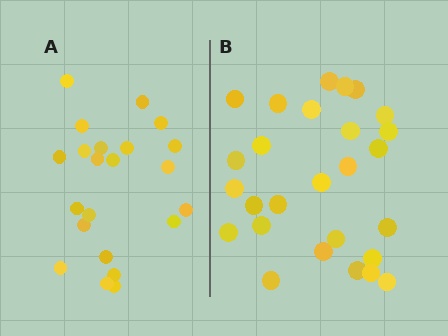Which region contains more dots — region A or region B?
Region B (the right region) has more dots.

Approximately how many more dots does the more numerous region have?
Region B has about 5 more dots than region A.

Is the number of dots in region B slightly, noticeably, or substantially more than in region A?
Region B has only slightly more — the two regions are fairly close. The ratio is roughly 1.2 to 1.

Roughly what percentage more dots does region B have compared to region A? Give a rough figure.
About 25% more.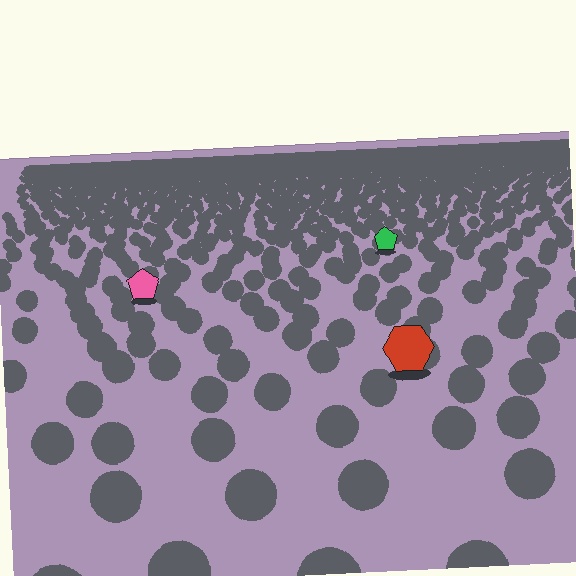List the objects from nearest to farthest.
From nearest to farthest: the red hexagon, the pink pentagon, the green pentagon.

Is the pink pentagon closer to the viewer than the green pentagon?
Yes. The pink pentagon is closer — you can tell from the texture gradient: the ground texture is coarser near it.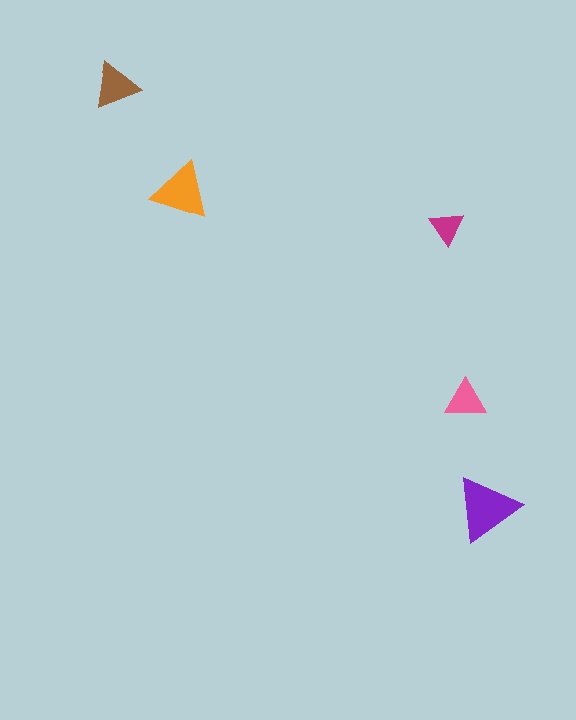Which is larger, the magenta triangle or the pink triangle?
The pink one.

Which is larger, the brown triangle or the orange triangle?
The orange one.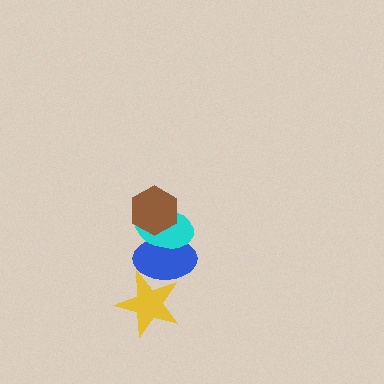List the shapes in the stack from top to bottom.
From top to bottom: the brown hexagon, the cyan ellipse, the blue ellipse, the yellow star.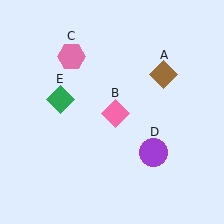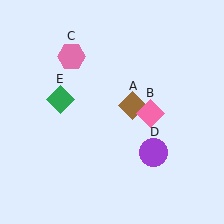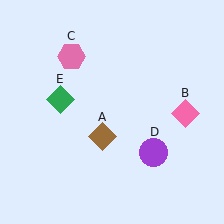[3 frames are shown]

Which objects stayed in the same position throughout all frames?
Pink hexagon (object C) and purple circle (object D) and green diamond (object E) remained stationary.